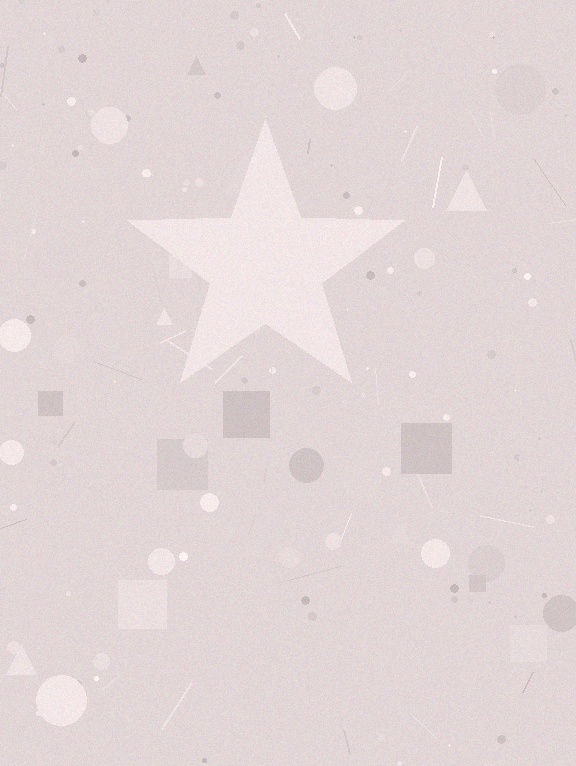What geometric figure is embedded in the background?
A star is embedded in the background.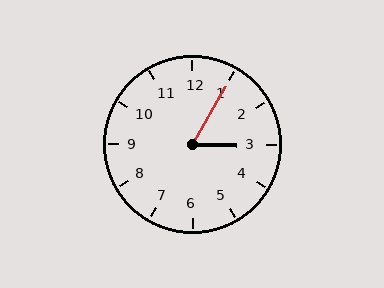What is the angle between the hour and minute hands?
Approximately 62 degrees.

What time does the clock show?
3:05.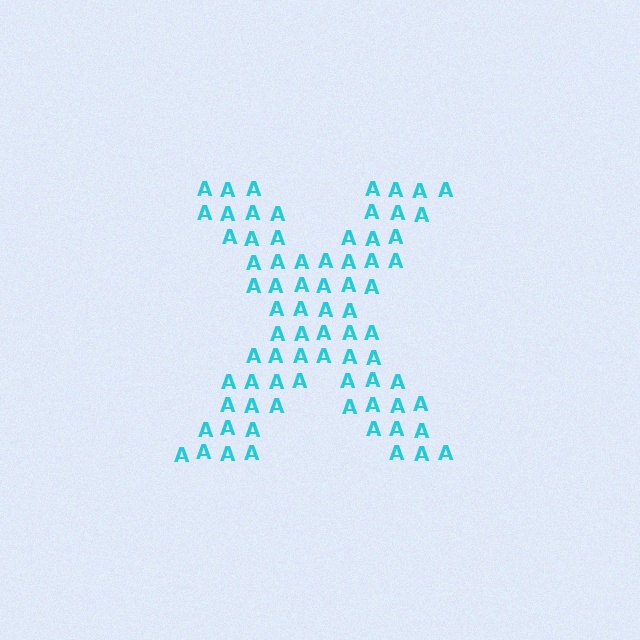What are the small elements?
The small elements are letter A's.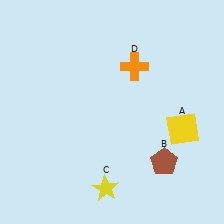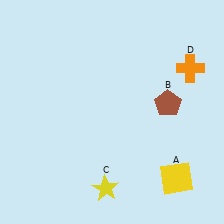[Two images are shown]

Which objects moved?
The objects that moved are: the yellow square (A), the brown pentagon (B), the orange cross (D).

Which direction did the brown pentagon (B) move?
The brown pentagon (B) moved up.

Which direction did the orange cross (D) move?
The orange cross (D) moved right.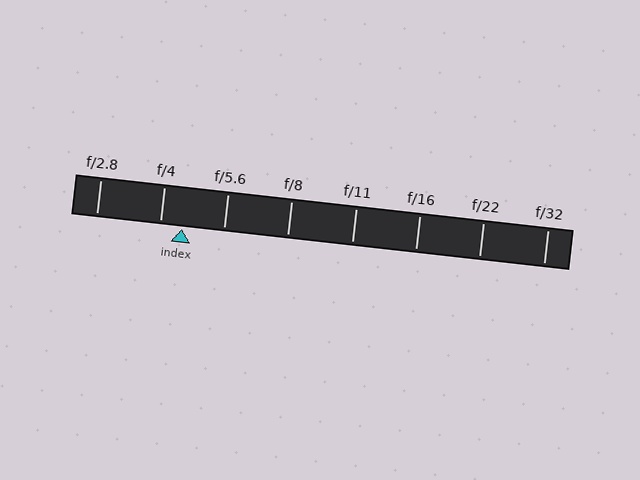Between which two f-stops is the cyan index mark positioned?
The index mark is between f/4 and f/5.6.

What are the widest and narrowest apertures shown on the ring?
The widest aperture shown is f/2.8 and the narrowest is f/32.